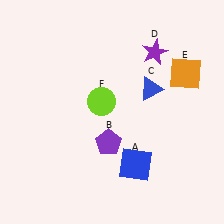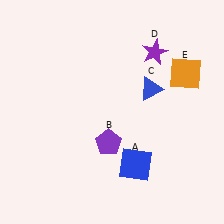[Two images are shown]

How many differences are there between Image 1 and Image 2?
There is 1 difference between the two images.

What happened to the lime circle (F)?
The lime circle (F) was removed in Image 2. It was in the top-left area of Image 1.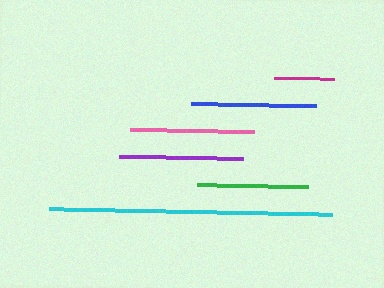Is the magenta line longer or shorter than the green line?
The green line is longer than the magenta line.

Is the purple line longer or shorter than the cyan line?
The cyan line is longer than the purple line.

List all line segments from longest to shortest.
From longest to shortest: cyan, purple, blue, pink, green, magenta.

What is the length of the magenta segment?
The magenta segment is approximately 60 pixels long.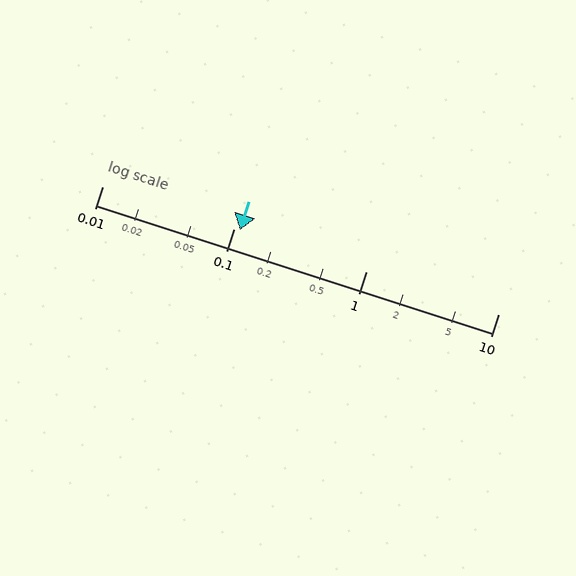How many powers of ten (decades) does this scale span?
The scale spans 3 decades, from 0.01 to 10.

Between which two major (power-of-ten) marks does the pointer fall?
The pointer is between 0.1 and 1.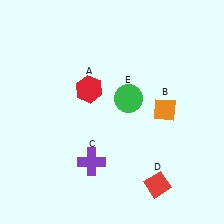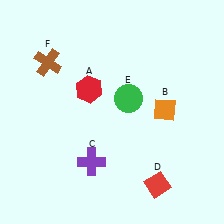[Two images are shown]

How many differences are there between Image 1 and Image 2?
There is 1 difference between the two images.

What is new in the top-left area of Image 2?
A brown cross (F) was added in the top-left area of Image 2.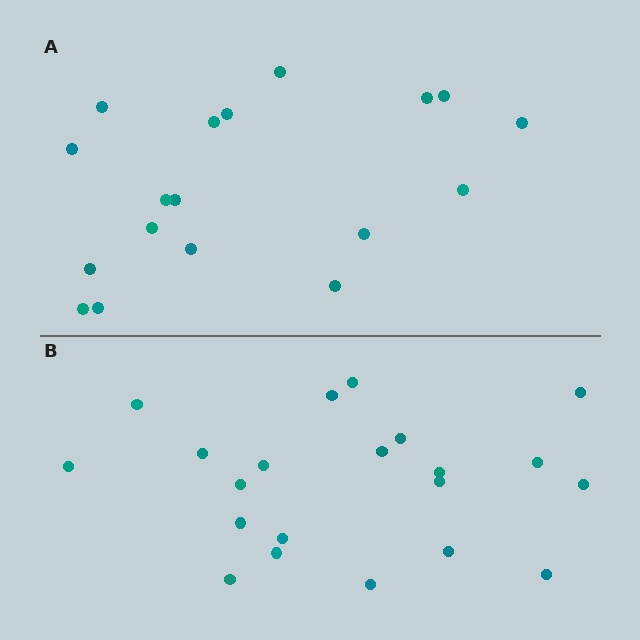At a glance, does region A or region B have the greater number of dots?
Region B (the bottom region) has more dots.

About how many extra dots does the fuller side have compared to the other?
Region B has just a few more — roughly 2 or 3 more dots than region A.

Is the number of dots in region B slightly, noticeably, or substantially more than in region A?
Region B has only slightly more — the two regions are fairly close. The ratio is roughly 1.2 to 1.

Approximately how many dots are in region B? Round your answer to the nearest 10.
About 20 dots. (The exact count is 21, which rounds to 20.)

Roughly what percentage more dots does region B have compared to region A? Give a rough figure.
About 15% more.